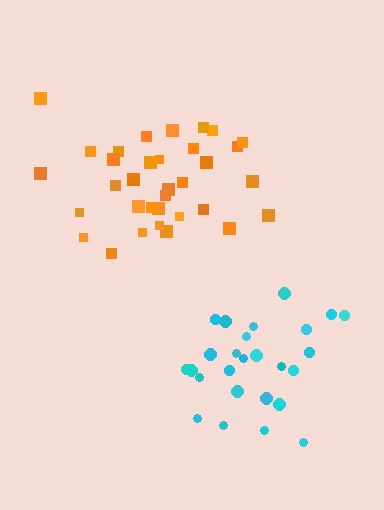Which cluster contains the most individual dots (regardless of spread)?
Orange (34).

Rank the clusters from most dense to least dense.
orange, cyan.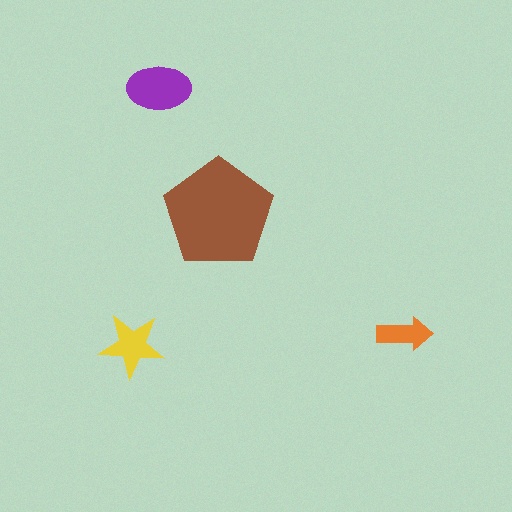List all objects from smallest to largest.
The orange arrow, the yellow star, the purple ellipse, the brown pentagon.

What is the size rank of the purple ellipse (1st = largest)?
2nd.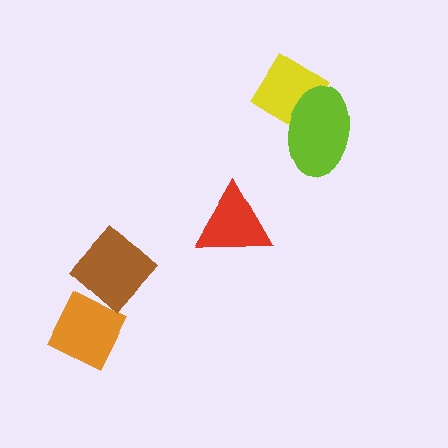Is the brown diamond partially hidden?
No, no other shape covers it.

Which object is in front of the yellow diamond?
The lime ellipse is in front of the yellow diamond.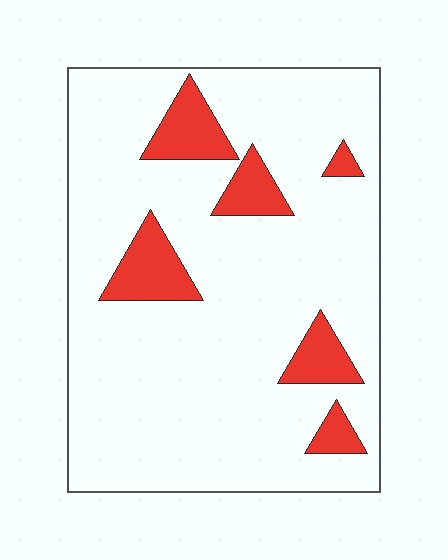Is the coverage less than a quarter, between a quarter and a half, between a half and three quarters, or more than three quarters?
Less than a quarter.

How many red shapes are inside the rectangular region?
6.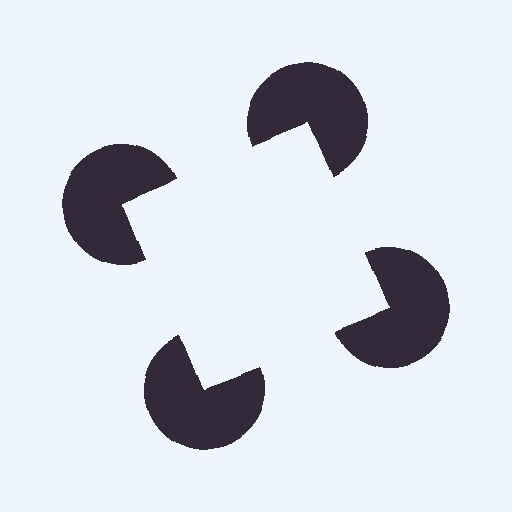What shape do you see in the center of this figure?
An illusory square — its edges are inferred from the aligned wedge cuts in the pac-man discs, not physically drawn.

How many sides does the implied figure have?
4 sides.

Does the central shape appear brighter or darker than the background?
It typically appears slightly brighter than the background, even though no actual brightness change is drawn.